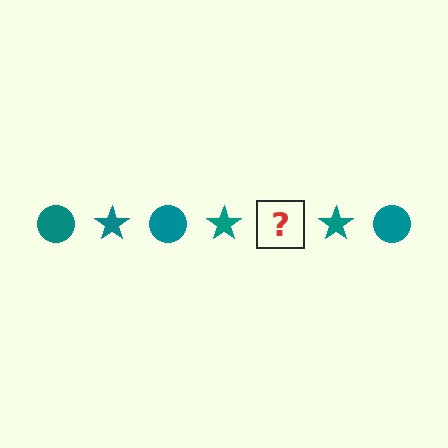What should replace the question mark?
The question mark should be replaced with a teal circle.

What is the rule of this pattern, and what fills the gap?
The rule is that the pattern cycles through circle, star shapes in teal. The gap should be filled with a teal circle.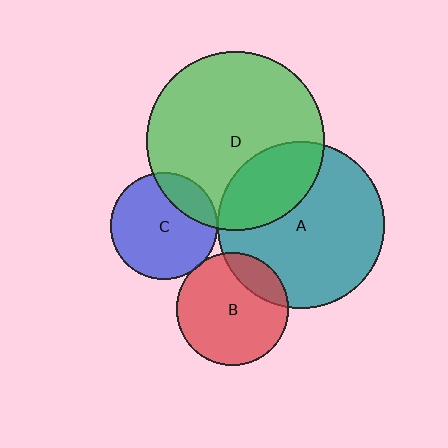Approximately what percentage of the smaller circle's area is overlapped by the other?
Approximately 5%.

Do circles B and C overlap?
Yes.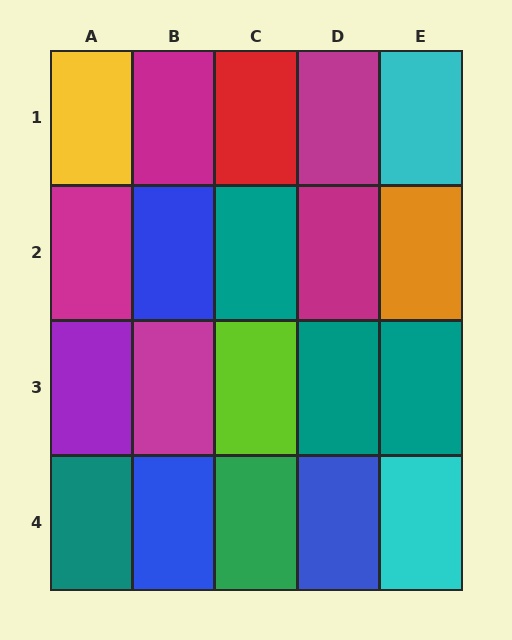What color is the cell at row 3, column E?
Teal.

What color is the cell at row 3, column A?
Purple.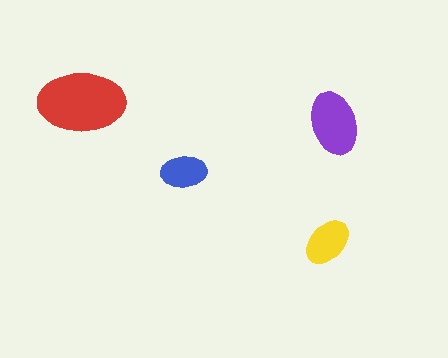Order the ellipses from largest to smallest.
the red one, the purple one, the yellow one, the blue one.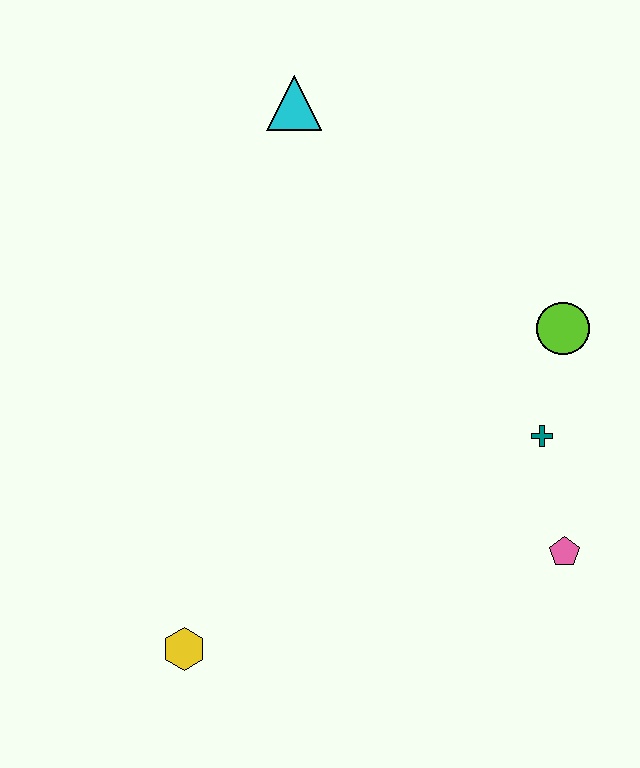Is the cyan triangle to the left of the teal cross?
Yes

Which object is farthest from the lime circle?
The yellow hexagon is farthest from the lime circle.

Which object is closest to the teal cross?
The lime circle is closest to the teal cross.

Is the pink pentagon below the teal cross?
Yes